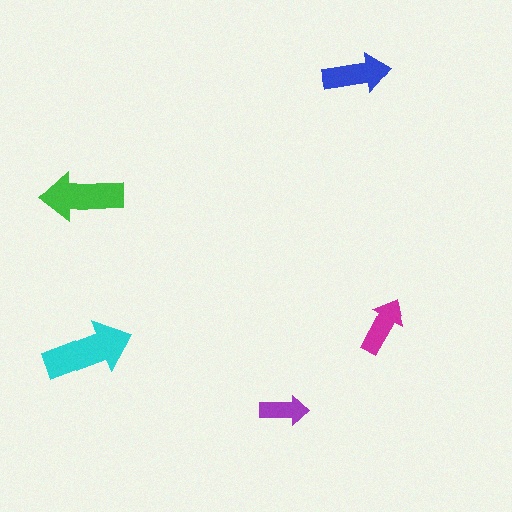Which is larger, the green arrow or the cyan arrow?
The cyan one.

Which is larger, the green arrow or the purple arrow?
The green one.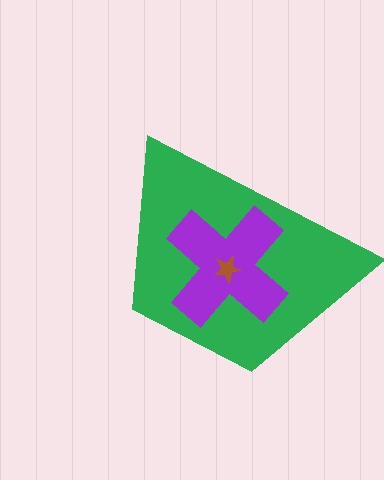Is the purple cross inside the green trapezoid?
Yes.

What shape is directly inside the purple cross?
The brown star.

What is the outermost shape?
The green trapezoid.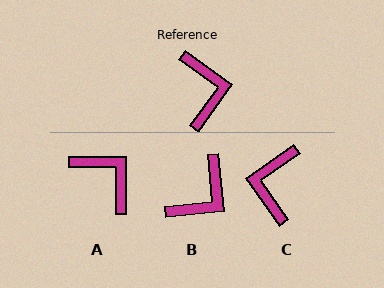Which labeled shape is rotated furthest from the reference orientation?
C, about 161 degrees away.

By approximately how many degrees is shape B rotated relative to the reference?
Approximately 48 degrees clockwise.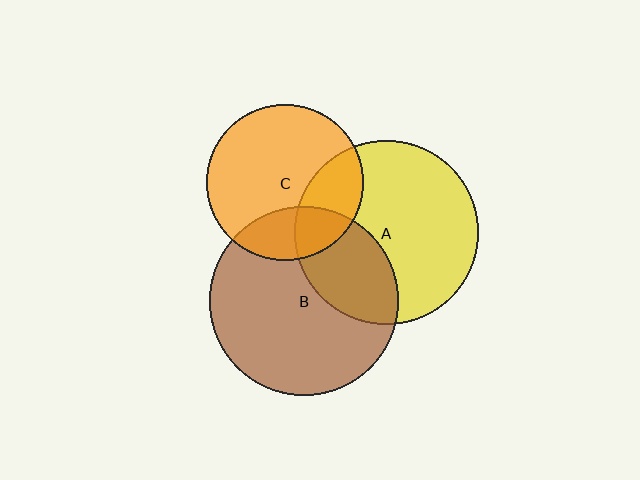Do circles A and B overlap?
Yes.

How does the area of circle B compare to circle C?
Approximately 1.4 times.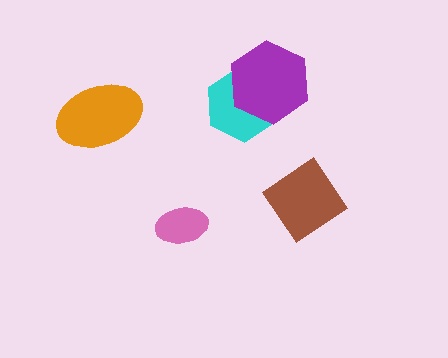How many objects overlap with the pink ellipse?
0 objects overlap with the pink ellipse.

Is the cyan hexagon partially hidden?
Yes, it is partially covered by another shape.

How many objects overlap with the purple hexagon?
1 object overlaps with the purple hexagon.